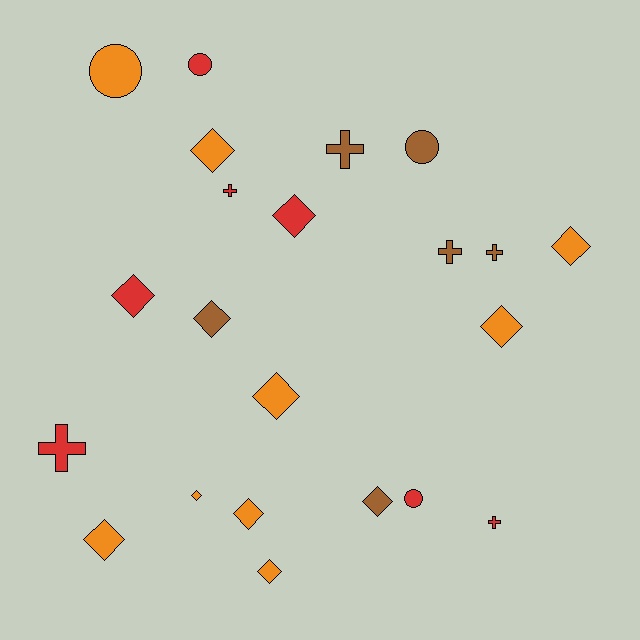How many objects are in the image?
There are 22 objects.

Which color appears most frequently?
Orange, with 9 objects.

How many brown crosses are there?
There are 3 brown crosses.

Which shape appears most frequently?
Diamond, with 12 objects.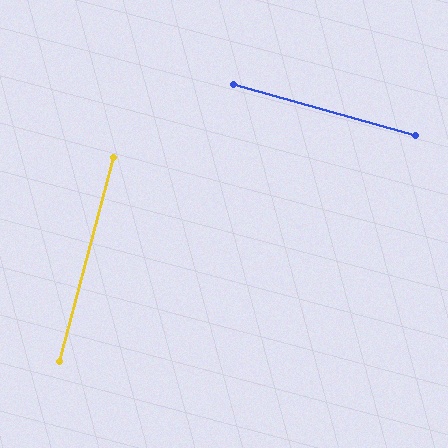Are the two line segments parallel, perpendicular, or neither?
Perpendicular — they meet at approximately 89°.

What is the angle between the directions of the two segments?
Approximately 89 degrees.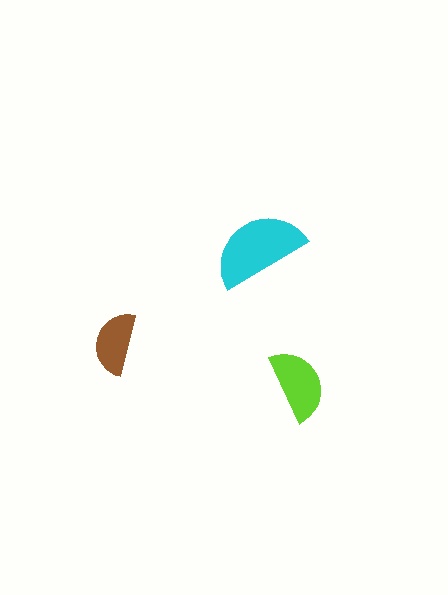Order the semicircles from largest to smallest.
the cyan one, the lime one, the brown one.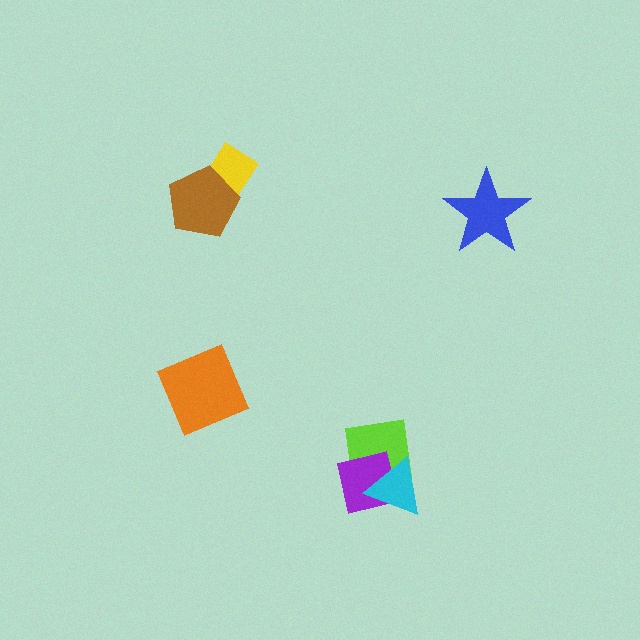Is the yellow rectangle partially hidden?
Yes, it is partially covered by another shape.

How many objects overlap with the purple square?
2 objects overlap with the purple square.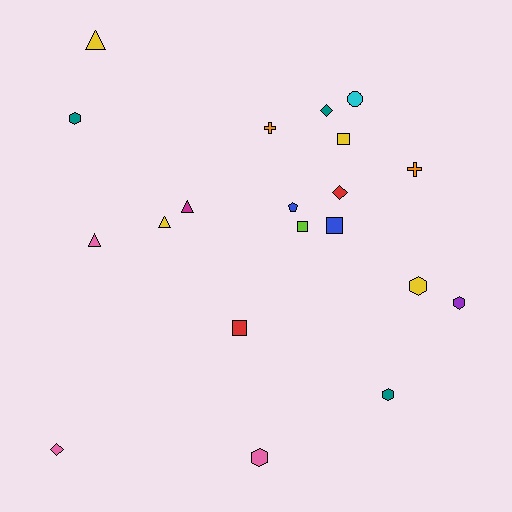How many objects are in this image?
There are 20 objects.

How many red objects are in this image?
There are 2 red objects.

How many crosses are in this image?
There are 2 crosses.